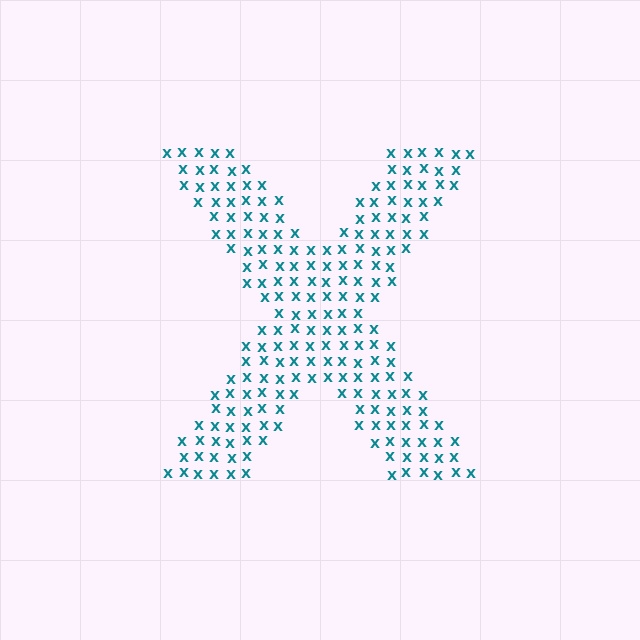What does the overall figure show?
The overall figure shows the letter X.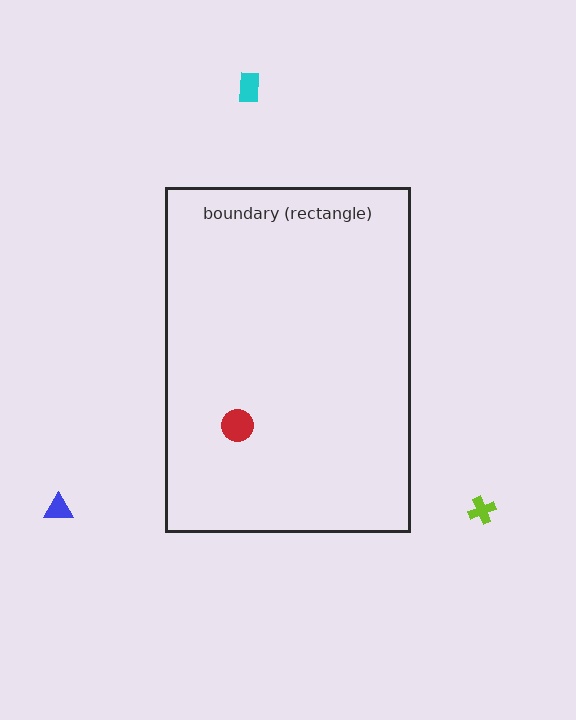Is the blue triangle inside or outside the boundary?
Outside.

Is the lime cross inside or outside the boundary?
Outside.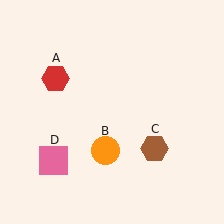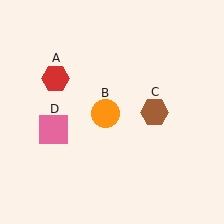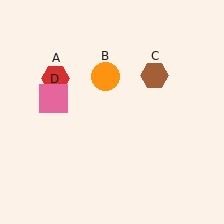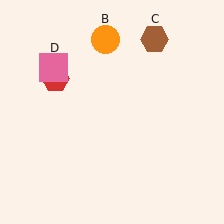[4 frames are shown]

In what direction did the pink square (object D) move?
The pink square (object D) moved up.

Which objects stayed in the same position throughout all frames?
Red hexagon (object A) remained stationary.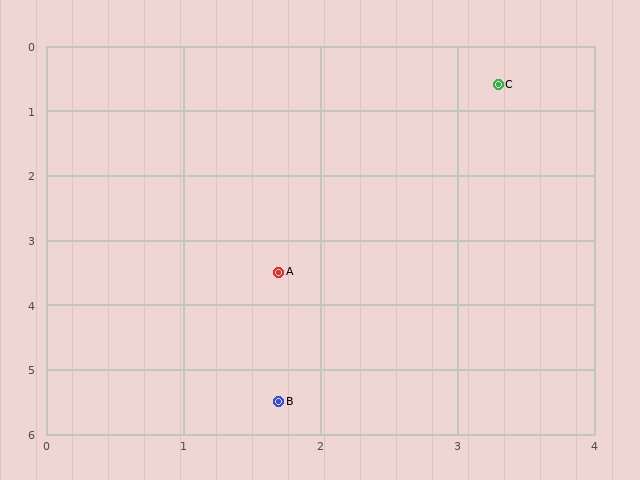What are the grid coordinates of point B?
Point B is at approximately (1.7, 5.5).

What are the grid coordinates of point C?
Point C is at approximately (3.3, 0.6).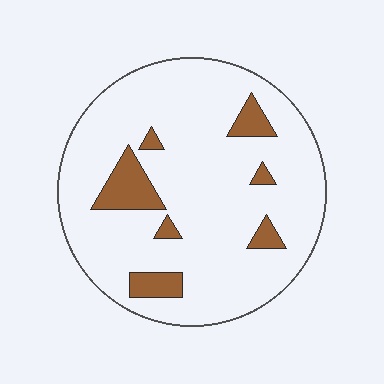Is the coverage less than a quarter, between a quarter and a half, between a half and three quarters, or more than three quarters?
Less than a quarter.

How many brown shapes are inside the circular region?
7.